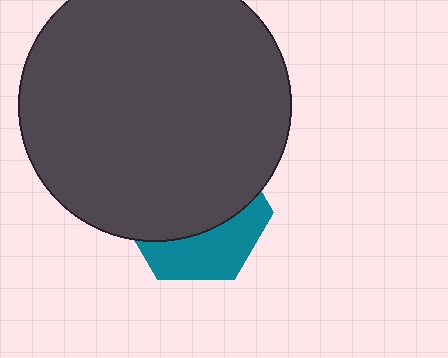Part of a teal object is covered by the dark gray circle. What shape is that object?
It is a hexagon.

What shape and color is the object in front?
The object in front is a dark gray circle.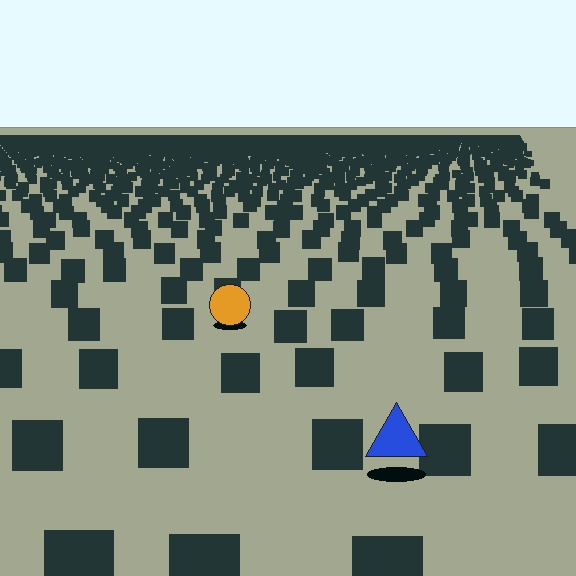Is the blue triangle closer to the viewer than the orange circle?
Yes. The blue triangle is closer — you can tell from the texture gradient: the ground texture is coarser near it.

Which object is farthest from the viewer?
The orange circle is farthest from the viewer. It appears smaller and the ground texture around it is denser.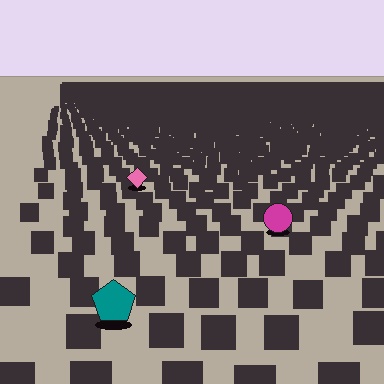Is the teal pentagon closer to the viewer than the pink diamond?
Yes. The teal pentagon is closer — you can tell from the texture gradient: the ground texture is coarser near it.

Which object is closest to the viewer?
The teal pentagon is closest. The texture marks near it are larger and more spread out.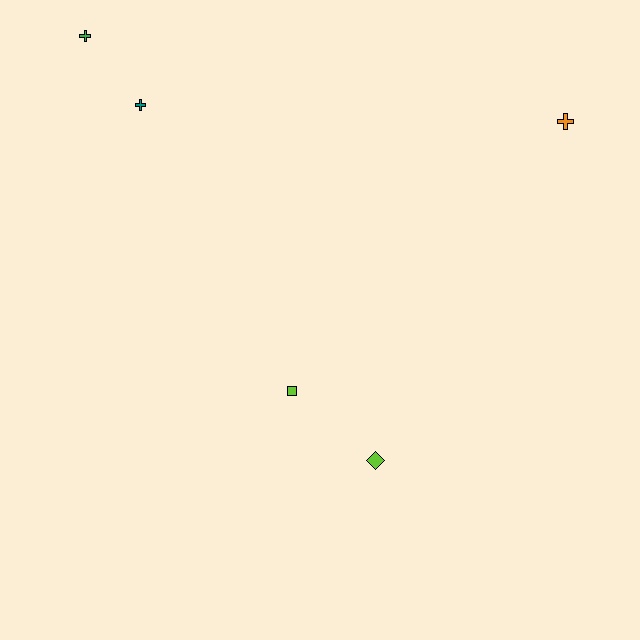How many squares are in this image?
There is 1 square.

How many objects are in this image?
There are 5 objects.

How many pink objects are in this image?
There are no pink objects.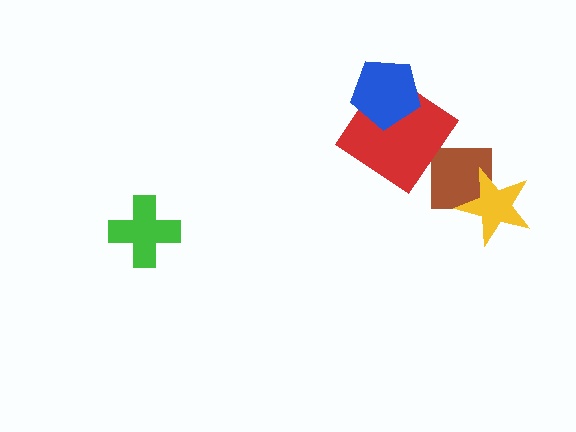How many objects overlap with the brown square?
1 object overlaps with the brown square.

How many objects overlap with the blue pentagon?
1 object overlaps with the blue pentagon.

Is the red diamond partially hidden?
Yes, it is partially covered by another shape.